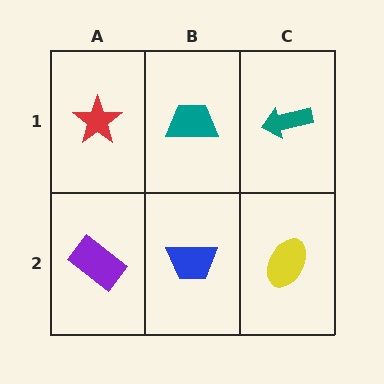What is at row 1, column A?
A red star.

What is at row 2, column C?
A yellow ellipse.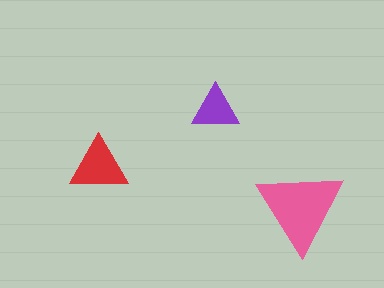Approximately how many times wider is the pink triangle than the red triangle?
About 1.5 times wider.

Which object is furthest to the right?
The pink triangle is rightmost.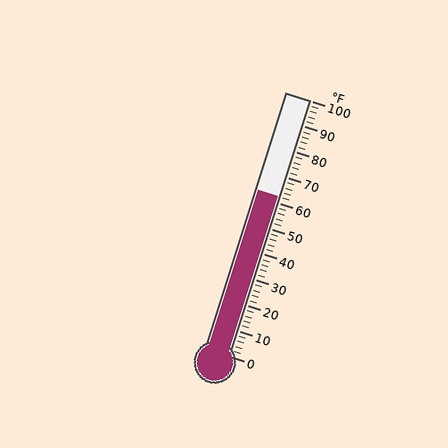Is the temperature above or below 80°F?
The temperature is below 80°F.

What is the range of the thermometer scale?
The thermometer scale ranges from 0°F to 100°F.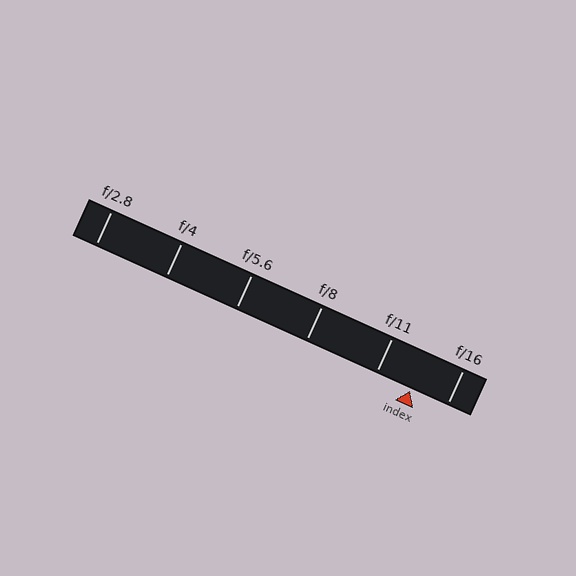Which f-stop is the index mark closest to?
The index mark is closest to f/11.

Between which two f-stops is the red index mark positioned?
The index mark is between f/11 and f/16.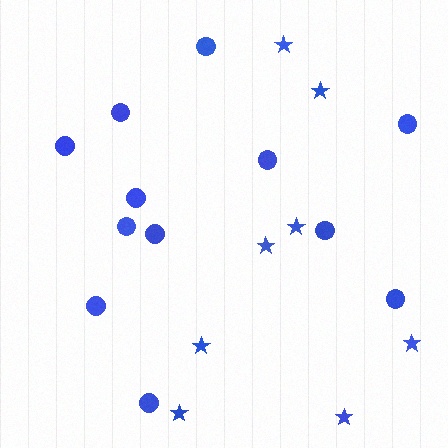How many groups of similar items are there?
There are 2 groups: one group of circles (12) and one group of stars (8).